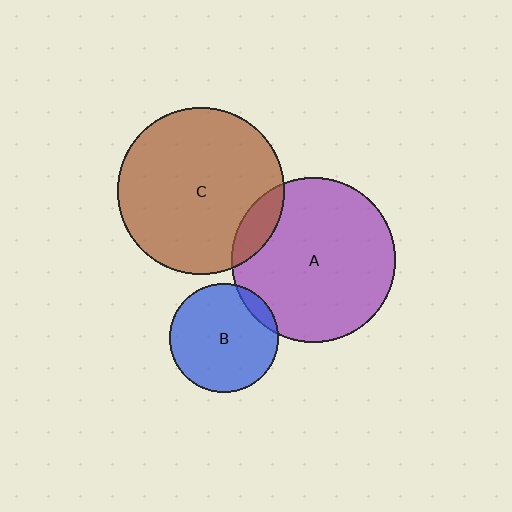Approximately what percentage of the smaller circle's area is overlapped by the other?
Approximately 10%.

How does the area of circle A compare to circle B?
Approximately 2.3 times.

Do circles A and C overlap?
Yes.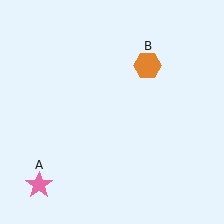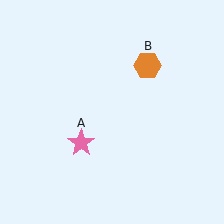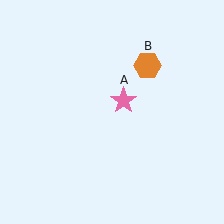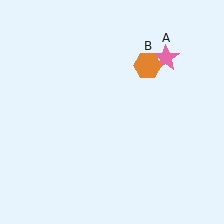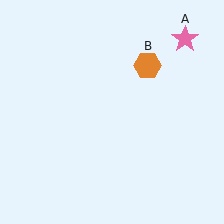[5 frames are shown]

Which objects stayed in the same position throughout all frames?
Orange hexagon (object B) remained stationary.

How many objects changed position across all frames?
1 object changed position: pink star (object A).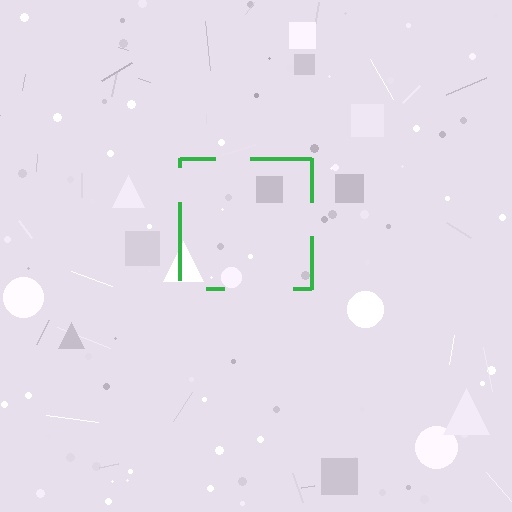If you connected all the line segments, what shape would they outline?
They would outline a square.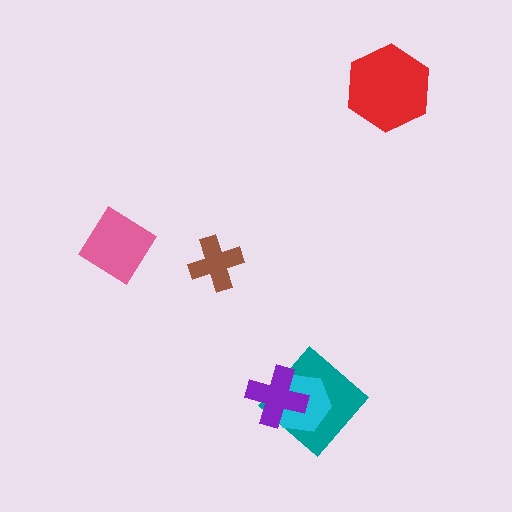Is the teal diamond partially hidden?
Yes, it is partially covered by another shape.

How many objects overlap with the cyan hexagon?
2 objects overlap with the cyan hexagon.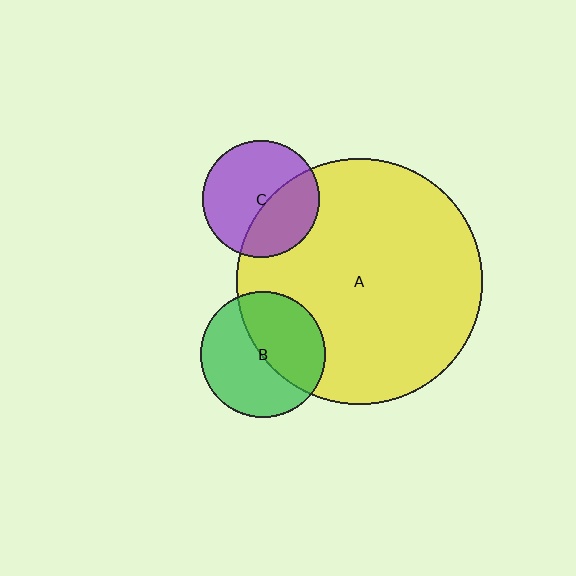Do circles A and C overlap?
Yes.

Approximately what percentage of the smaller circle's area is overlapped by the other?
Approximately 40%.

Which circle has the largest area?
Circle A (yellow).